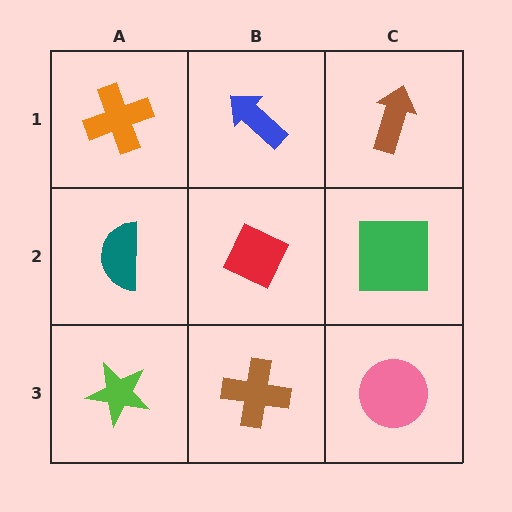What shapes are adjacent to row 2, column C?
A brown arrow (row 1, column C), a pink circle (row 3, column C), a red diamond (row 2, column B).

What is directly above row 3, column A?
A teal semicircle.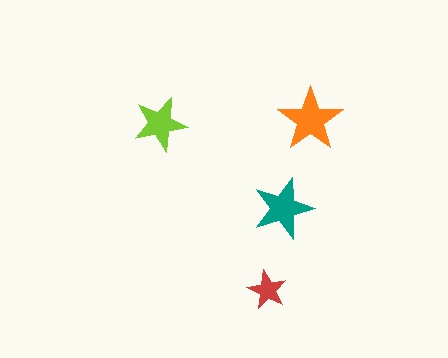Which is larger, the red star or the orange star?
The orange one.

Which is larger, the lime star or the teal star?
The teal one.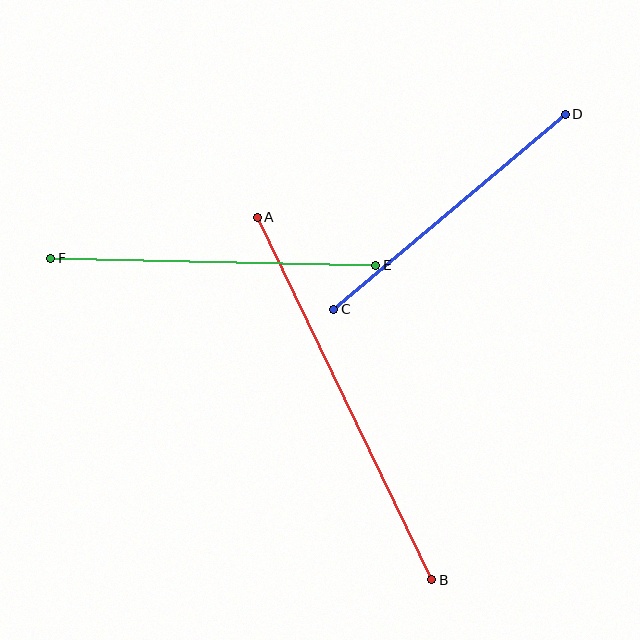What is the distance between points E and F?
The distance is approximately 325 pixels.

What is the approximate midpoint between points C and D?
The midpoint is at approximately (449, 212) pixels.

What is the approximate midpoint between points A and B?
The midpoint is at approximately (345, 398) pixels.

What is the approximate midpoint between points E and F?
The midpoint is at approximately (213, 262) pixels.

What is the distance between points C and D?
The distance is approximately 303 pixels.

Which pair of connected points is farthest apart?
Points A and B are farthest apart.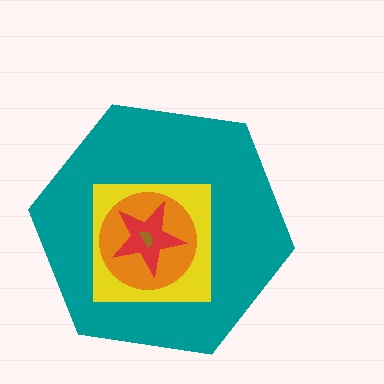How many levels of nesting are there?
5.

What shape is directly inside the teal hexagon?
The yellow square.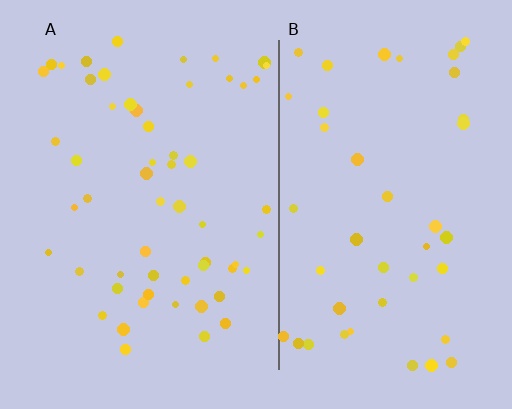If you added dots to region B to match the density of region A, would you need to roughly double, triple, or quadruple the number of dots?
Approximately double.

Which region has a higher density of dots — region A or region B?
A (the left).